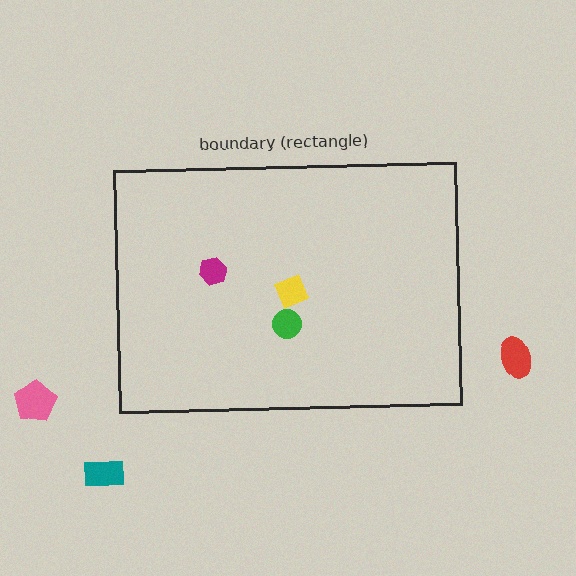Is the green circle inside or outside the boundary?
Inside.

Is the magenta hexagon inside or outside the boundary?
Inside.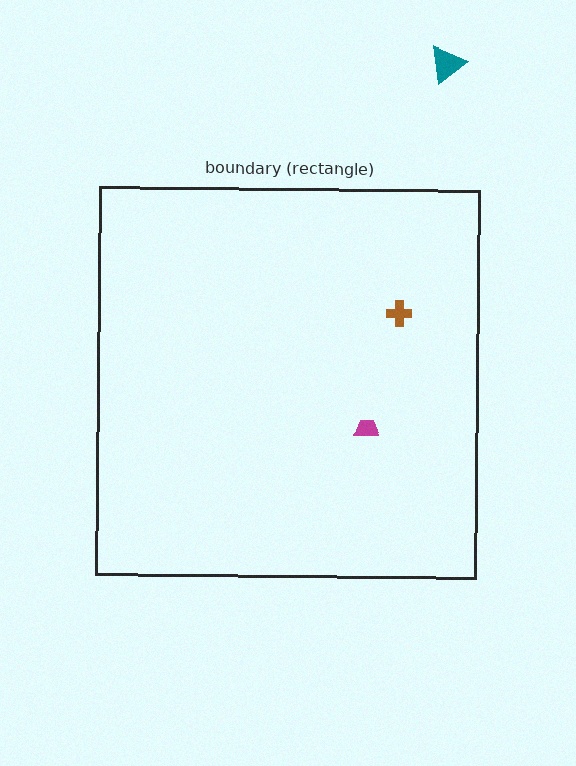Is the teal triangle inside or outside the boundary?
Outside.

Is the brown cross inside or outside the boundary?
Inside.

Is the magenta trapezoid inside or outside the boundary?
Inside.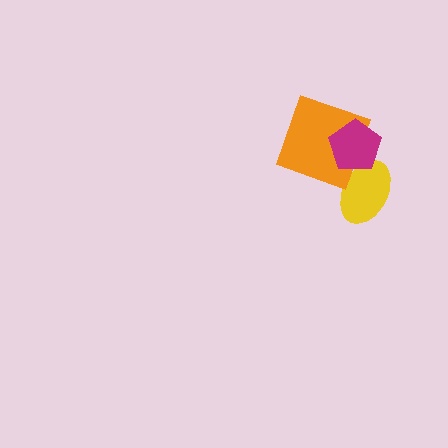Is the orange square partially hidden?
Yes, it is partially covered by another shape.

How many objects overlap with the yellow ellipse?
1 object overlaps with the yellow ellipse.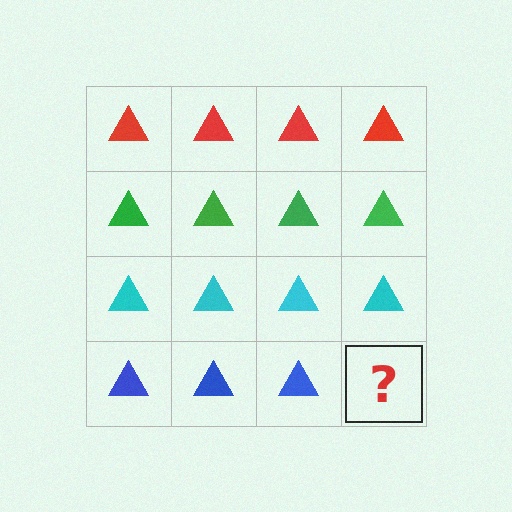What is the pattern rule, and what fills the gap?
The rule is that each row has a consistent color. The gap should be filled with a blue triangle.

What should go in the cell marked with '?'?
The missing cell should contain a blue triangle.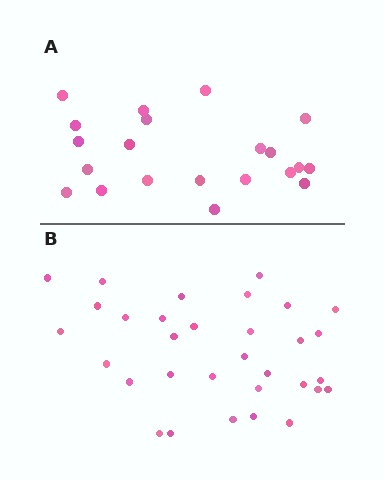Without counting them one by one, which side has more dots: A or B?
Region B (the bottom region) has more dots.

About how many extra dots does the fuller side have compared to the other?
Region B has roughly 12 or so more dots than region A.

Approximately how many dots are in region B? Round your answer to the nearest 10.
About 30 dots. (The exact count is 32, which rounds to 30.)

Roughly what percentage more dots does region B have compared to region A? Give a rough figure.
About 50% more.